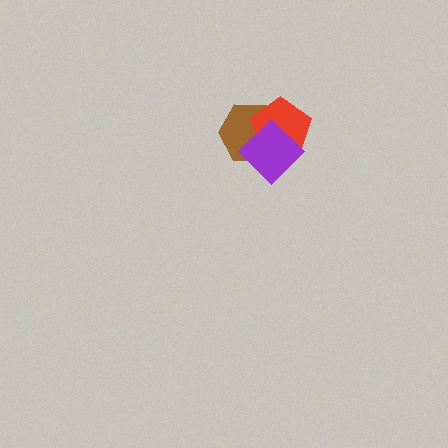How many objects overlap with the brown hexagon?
2 objects overlap with the brown hexagon.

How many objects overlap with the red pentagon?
2 objects overlap with the red pentagon.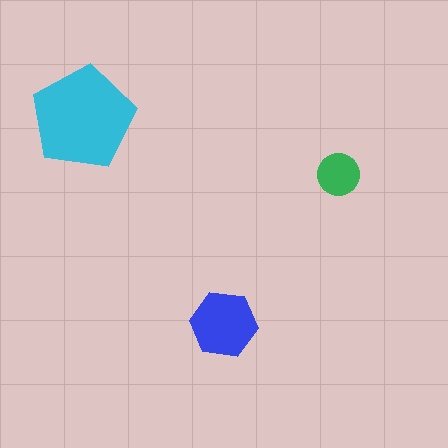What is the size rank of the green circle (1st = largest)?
3rd.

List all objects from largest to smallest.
The cyan pentagon, the blue hexagon, the green circle.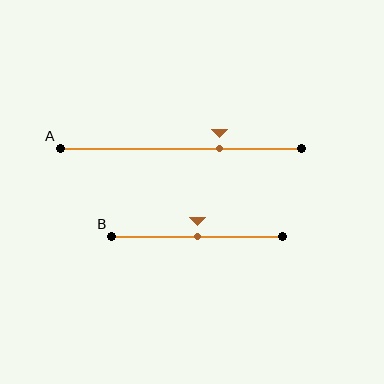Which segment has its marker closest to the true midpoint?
Segment B has its marker closest to the true midpoint.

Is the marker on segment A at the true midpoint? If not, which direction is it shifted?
No, the marker on segment A is shifted to the right by about 16% of the segment length.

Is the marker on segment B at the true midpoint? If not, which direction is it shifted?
Yes, the marker on segment B is at the true midpoint.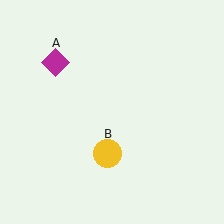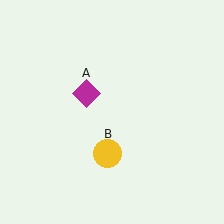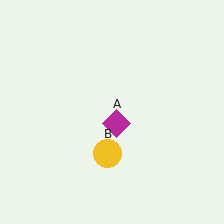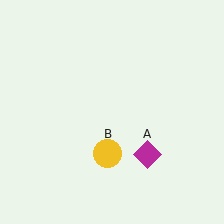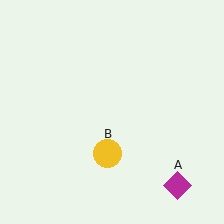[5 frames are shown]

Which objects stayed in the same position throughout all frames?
Yellow circle (object B) remained stationary.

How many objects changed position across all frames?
1 object changed position: magenta diamond (object A).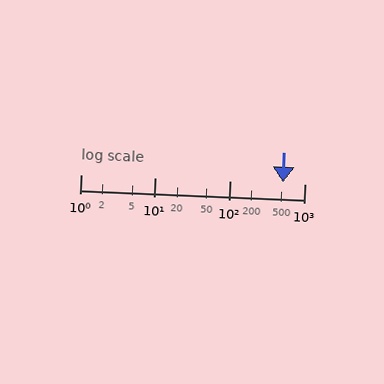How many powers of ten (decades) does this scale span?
The scale spans 3 decades, from 1 to 1000.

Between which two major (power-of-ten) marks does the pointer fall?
The pointer is between 100 and 1000.